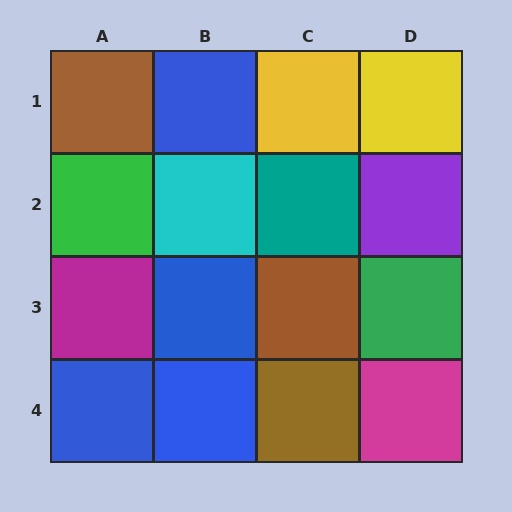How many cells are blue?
4 cells are blue.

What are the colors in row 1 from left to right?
Brown, blue, yellow, yellow.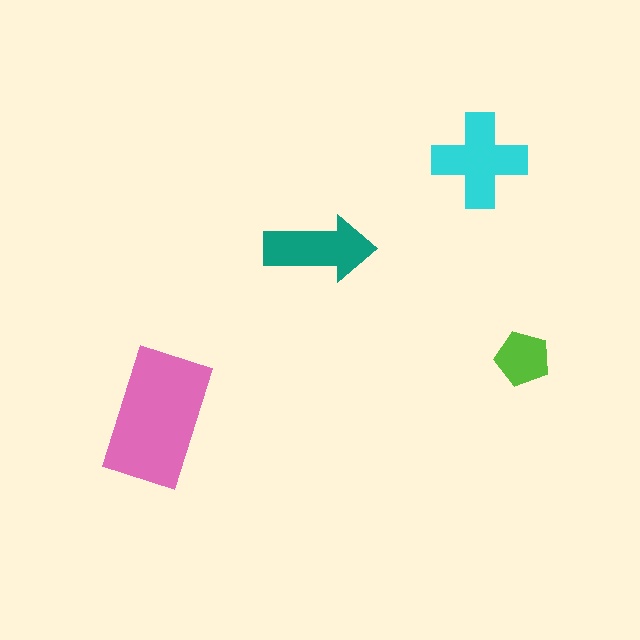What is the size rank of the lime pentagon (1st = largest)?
4th.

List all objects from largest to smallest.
The pink rectangle, the cyan cross, the teal arrow, the lime pentagon.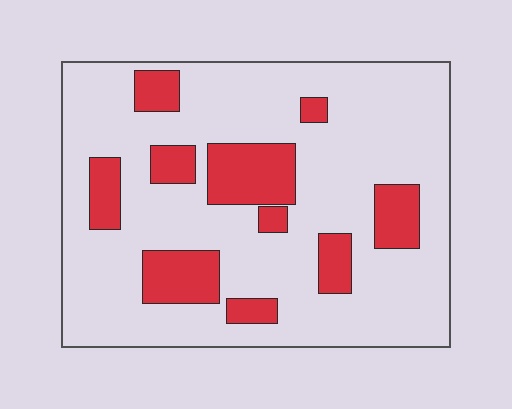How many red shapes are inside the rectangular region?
10.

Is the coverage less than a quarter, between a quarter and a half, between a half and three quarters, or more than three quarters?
Less than a quarter.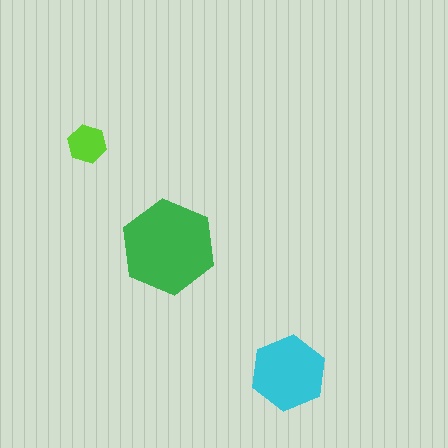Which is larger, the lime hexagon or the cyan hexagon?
The cyan one.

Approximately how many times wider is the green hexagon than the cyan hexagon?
About 1.5 times wider.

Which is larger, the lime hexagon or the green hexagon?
The green one.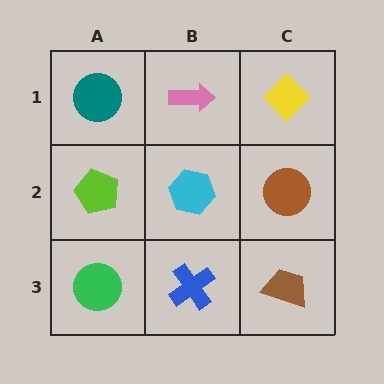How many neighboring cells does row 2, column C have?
3.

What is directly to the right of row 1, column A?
A pink arrow.